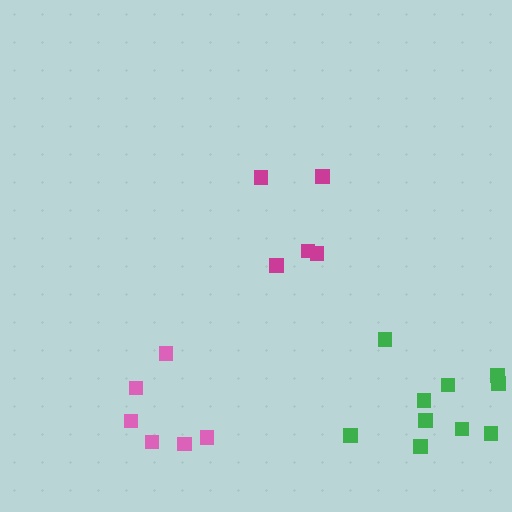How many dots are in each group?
Group 1: 10 dots, Group 2: 6 dots, Group 3: 5 dots (21 total).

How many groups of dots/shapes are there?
There are 3 groups.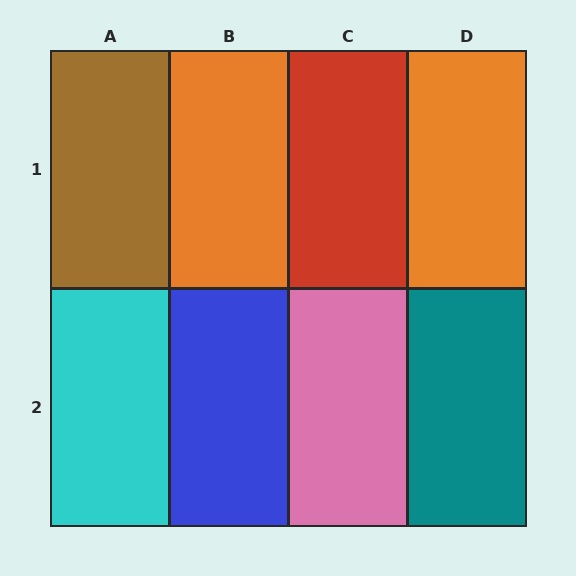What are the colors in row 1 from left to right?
Brown, orange, red, orange.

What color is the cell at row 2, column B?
Blue.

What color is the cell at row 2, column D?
Teal.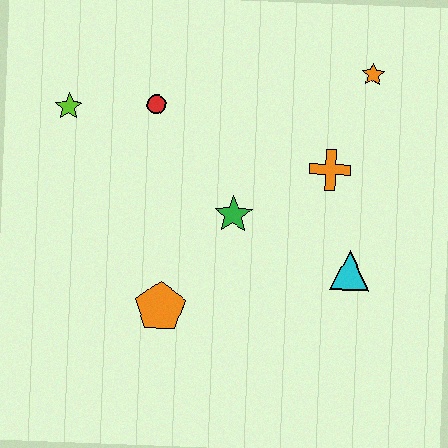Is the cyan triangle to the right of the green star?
Yes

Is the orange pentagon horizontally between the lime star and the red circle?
No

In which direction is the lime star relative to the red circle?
The lime star is to the left of the red circle.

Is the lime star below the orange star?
Yes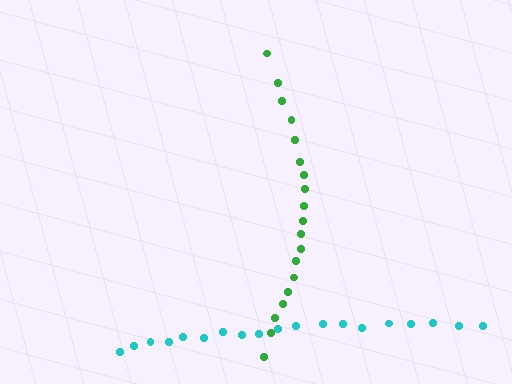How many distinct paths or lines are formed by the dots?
There are 2 distinct paths.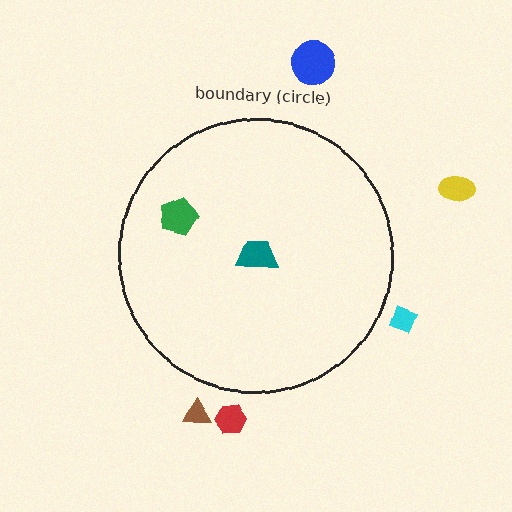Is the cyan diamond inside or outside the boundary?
Outside.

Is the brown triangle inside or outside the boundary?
Outside.